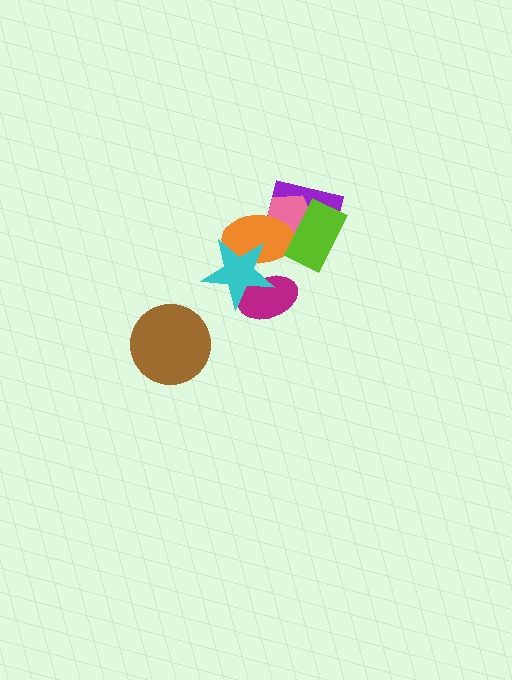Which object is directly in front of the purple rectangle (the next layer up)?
The pink pentagon is directly in front of the purple rectangle.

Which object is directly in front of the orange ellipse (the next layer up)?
The magenta ellipse is directly in front of the orange ellipse.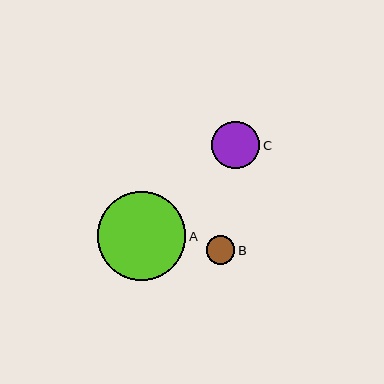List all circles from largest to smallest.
From largest to smallest: A, C, B.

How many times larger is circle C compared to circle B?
Circle C is approximately 1.7 times the size of circle B.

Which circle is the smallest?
Circle B is the smallest with a size of approximately 28 pixels.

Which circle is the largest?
Circle A is the largest with a size of approximately 88 pixels.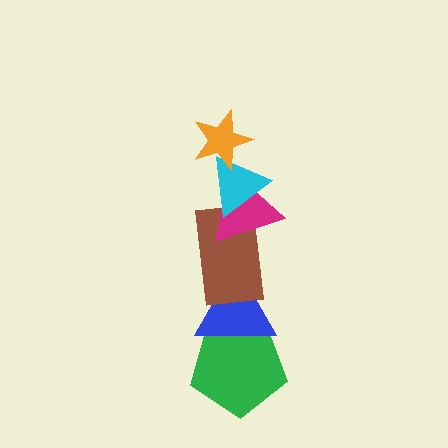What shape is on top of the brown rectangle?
The magenta triangle is on top of the brown rectangle.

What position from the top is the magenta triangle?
The magenta triangle is 3rd from the top.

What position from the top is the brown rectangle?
The brown rectangle is 4th from the top.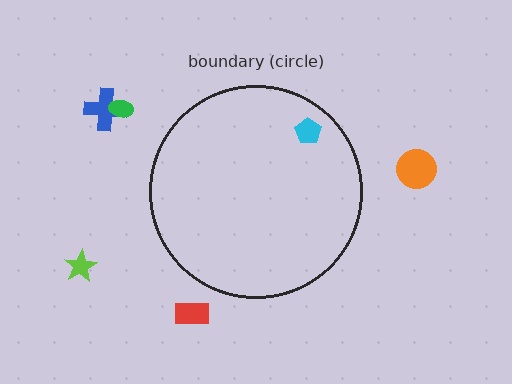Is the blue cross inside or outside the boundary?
Outside.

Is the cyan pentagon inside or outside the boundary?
Inside.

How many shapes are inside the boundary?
1 inside, 5 outside.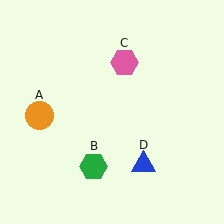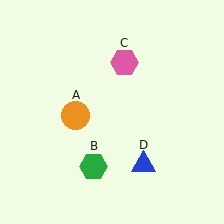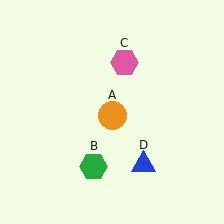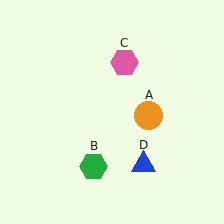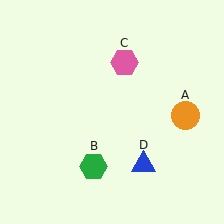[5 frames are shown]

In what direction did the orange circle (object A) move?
The orange circle (object A) moved right.